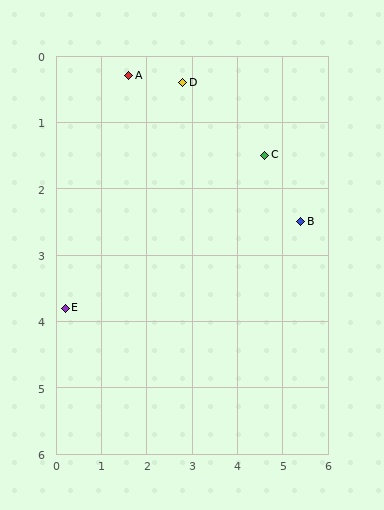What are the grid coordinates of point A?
Point A is at approximately (1.6, 0.3).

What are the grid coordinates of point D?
Point D is at approximately (2.8, 0.4).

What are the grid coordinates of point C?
Point C is at approximately (4.6, 1.5).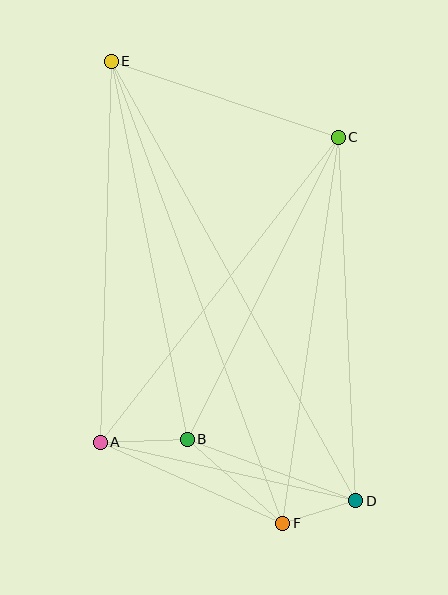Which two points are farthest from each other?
Points D and E are farthest from each other.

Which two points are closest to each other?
Points D and F are closest to each other.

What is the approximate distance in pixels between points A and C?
The distance between A and C is approximately 387 pixels.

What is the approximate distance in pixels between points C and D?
The distance between C and D is approximately 364 pixels.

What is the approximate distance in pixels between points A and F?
The distance between A and F is approximately 200 pixels.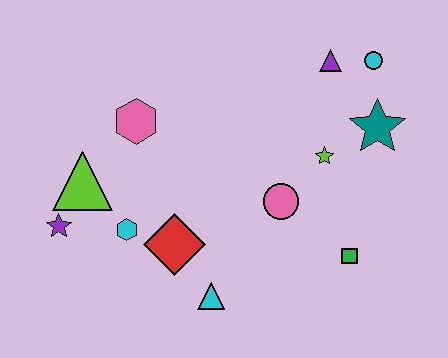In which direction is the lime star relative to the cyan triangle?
The lime star is above the cyan triangle.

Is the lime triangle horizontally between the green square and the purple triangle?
No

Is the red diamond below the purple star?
Yes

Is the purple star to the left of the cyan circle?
Yes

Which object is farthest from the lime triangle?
The cyan circle is farthest from the lime triangle.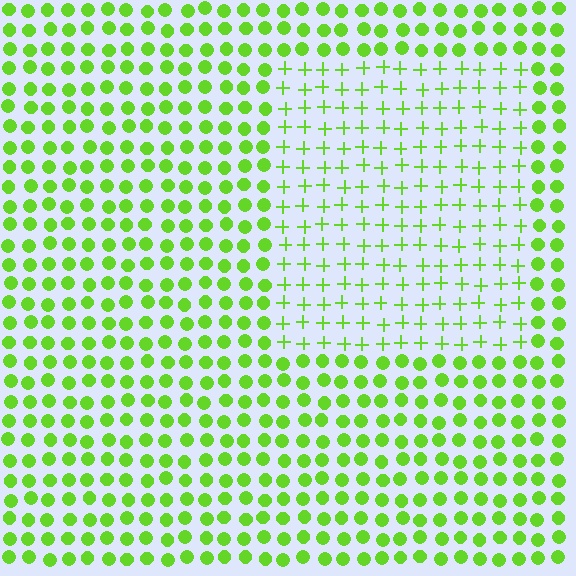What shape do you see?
I see a rectangle.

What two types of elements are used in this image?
The image uses plus signs inside the rectangle region and circles outside it.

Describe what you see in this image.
The image is filled with small lime elements arranged in a uniform grid. A rectangle-shaped region contains plus signs, while the surrounding area contains circles. The boundary is defined purely by the change in element shape.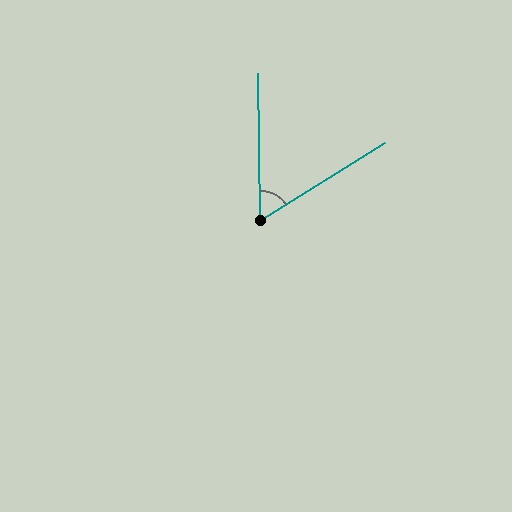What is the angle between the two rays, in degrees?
Approximately 59 degrees.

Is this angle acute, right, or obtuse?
It is acute.